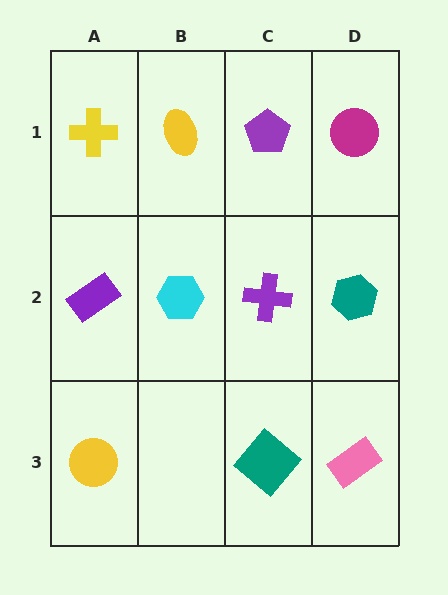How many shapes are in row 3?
3 shapes.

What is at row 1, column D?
A magenta circle.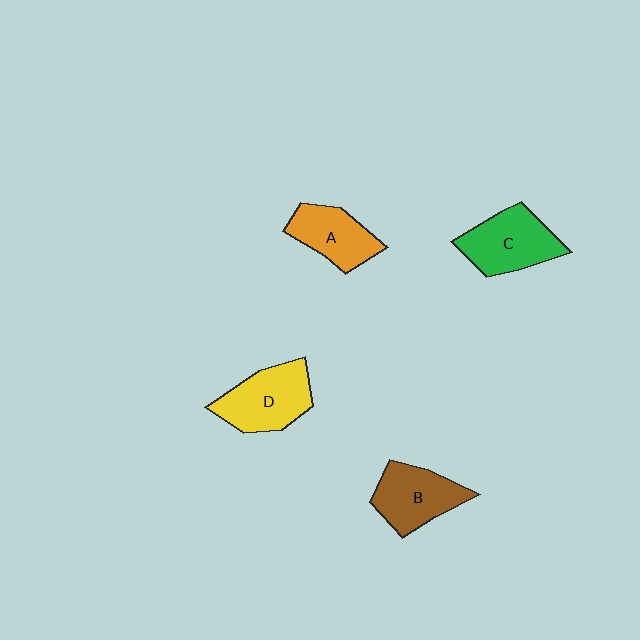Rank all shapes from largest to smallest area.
From largest to smallest: D (yellow), C (green), B (brown), A (orange).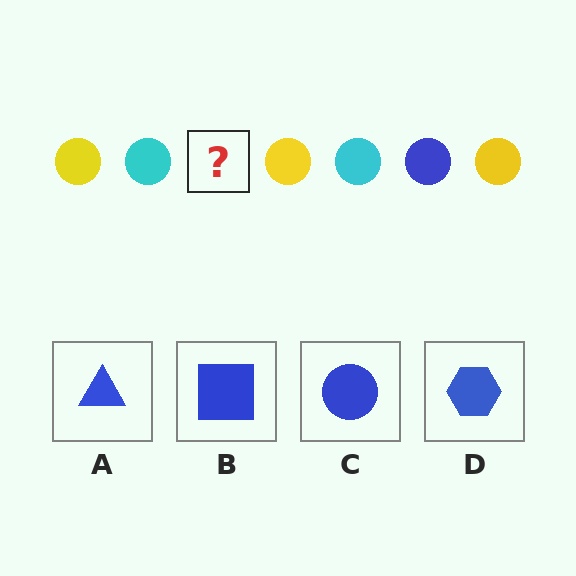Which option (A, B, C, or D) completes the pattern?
C.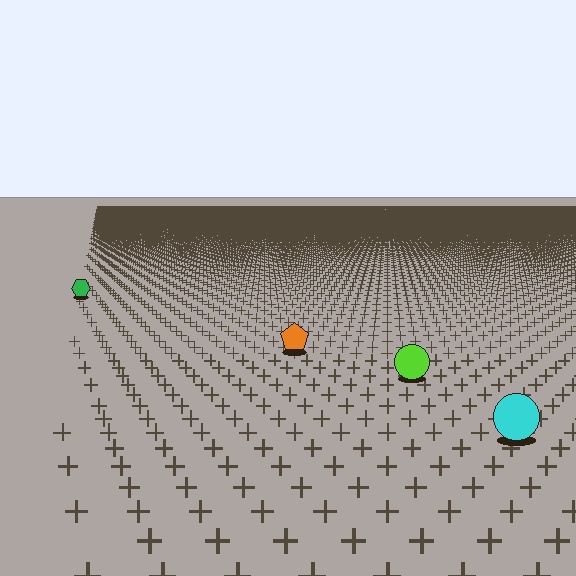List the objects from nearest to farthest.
From nearest to farthest: the cyan circle, the lime circle, the orange pentagon, the green hexagon.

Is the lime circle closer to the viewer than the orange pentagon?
Yes. The lime circle is closer — you can tell from the texture gradient: the ground texture is coarser near it.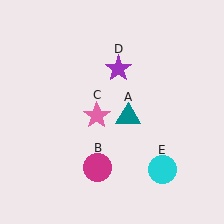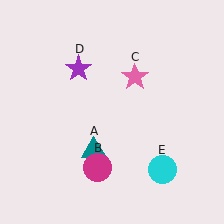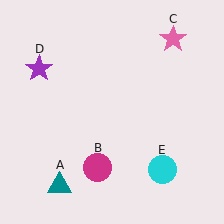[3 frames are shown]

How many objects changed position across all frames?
3 objects changed position: teal triangle (object A), pink star (object C), purple star (object D).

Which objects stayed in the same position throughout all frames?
Magenta circle (object B) and cyan circle (object E) remained stationary.